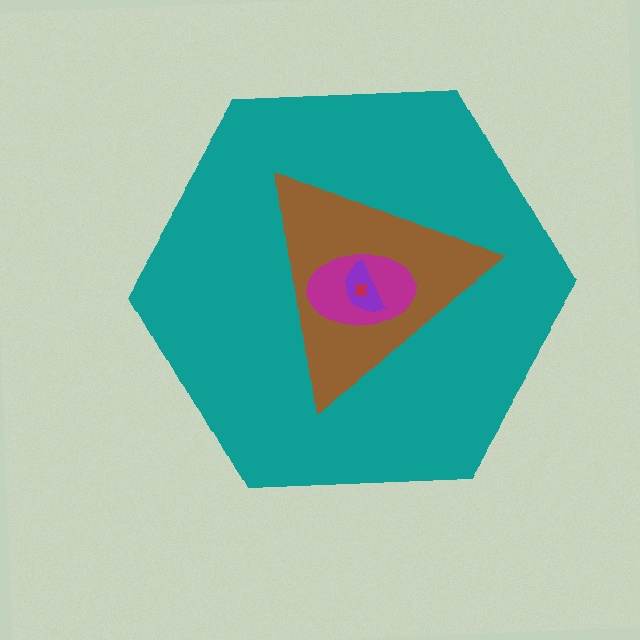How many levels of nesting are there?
5.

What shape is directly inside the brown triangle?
The magenta ellipse.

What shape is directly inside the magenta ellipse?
The purple semicircle.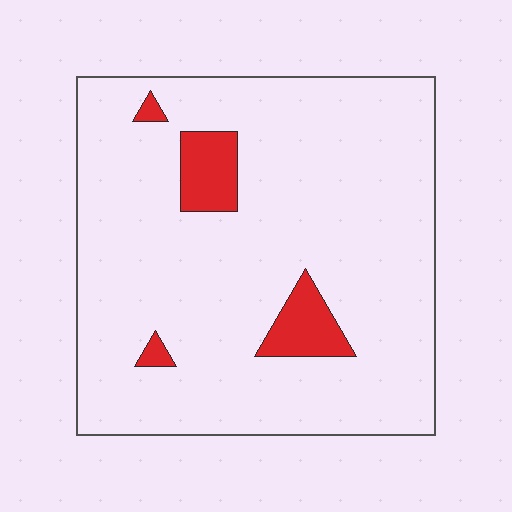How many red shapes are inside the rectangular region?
4.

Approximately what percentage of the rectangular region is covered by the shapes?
Approximately 10%.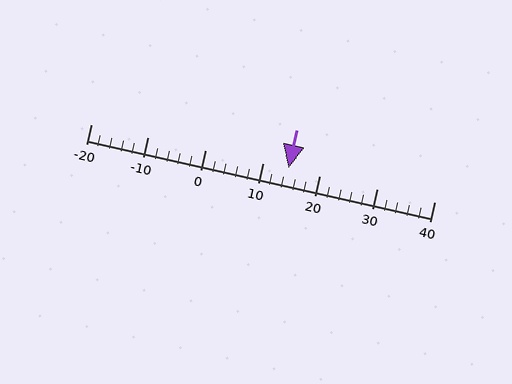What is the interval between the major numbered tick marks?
The major tick marks are spaced 10 units apart.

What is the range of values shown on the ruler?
The ruler shows values from -20 to 40.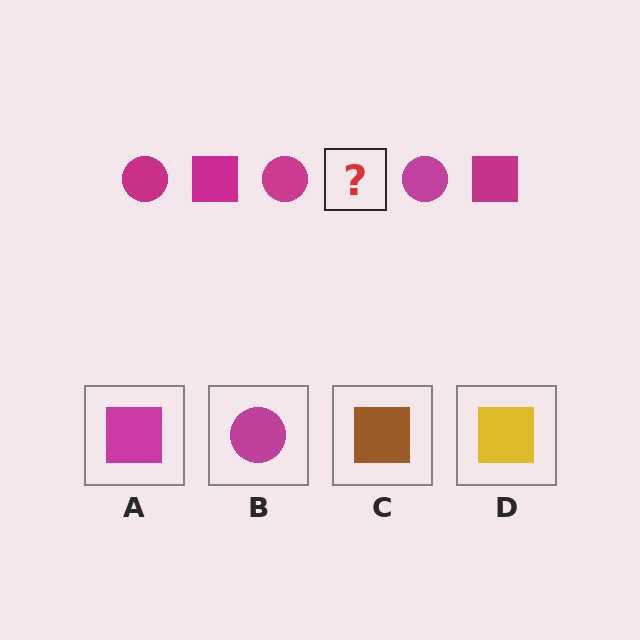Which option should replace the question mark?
Option A.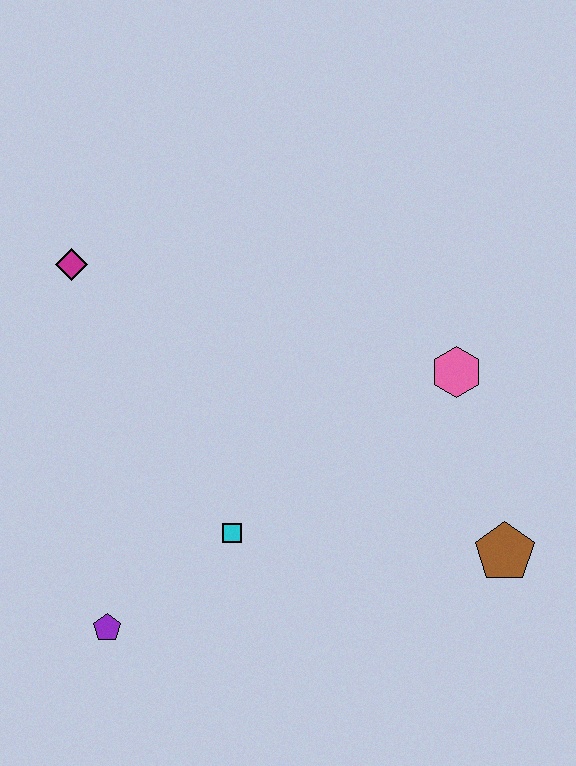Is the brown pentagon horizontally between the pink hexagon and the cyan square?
No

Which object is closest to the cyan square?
The purple pentagon is closest to the cyan square.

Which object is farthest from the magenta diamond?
The brown pentagon is farthest from the magenta diamond.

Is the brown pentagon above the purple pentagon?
Yes